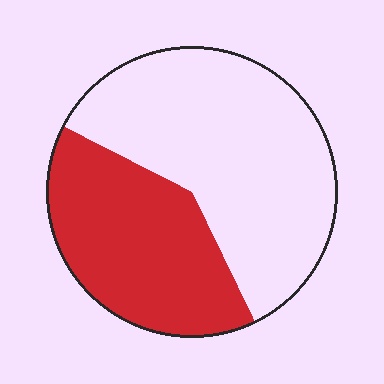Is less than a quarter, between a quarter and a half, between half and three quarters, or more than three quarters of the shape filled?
Between a quarter and a half.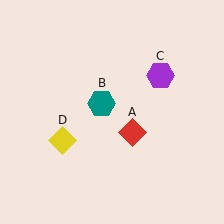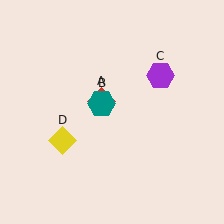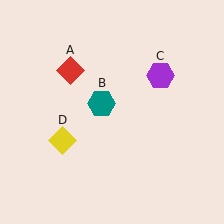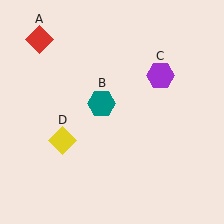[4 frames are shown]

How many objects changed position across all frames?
1 object changed position: red diamond (object A).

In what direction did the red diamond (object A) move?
The red diamond (object A) moved up and to the left.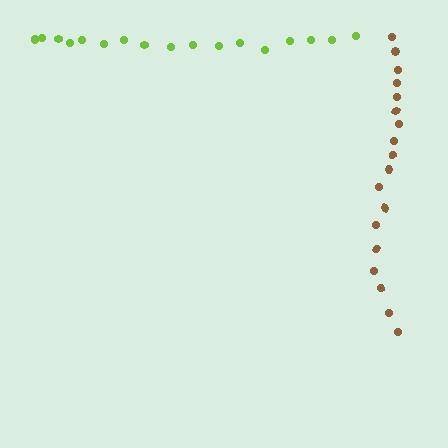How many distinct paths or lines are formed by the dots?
There are 2 distinct paths.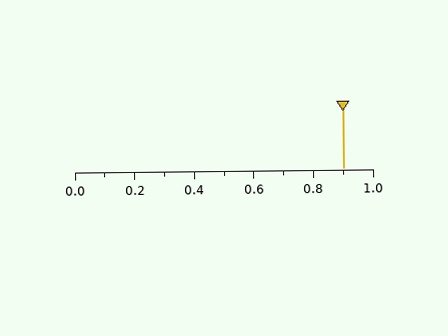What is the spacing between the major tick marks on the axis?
The major ticks are spaced 0.2 apart.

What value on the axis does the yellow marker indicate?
The marker indicates approximately 0.9.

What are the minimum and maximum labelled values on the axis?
The axis runs from 0.0 to 1.0.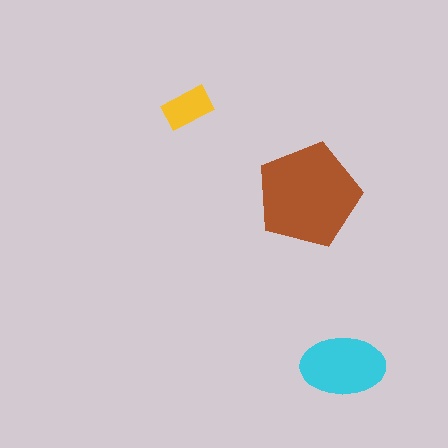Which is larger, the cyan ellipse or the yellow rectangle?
The cyan ellipse.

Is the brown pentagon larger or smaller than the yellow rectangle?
Larger.